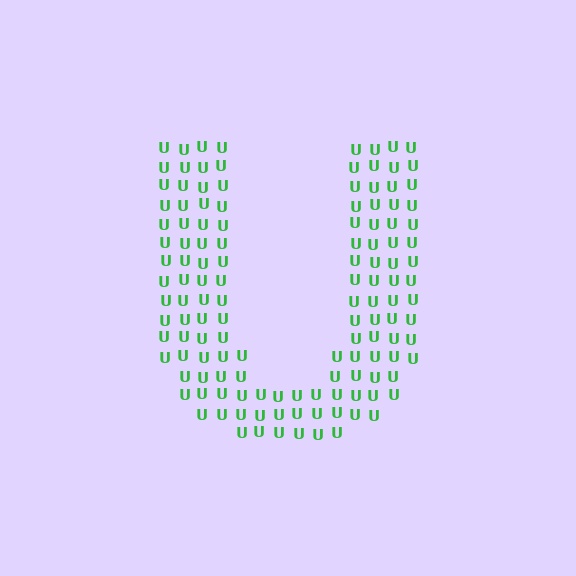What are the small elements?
The small elements are letter U's.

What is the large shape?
The large shape is the letter U.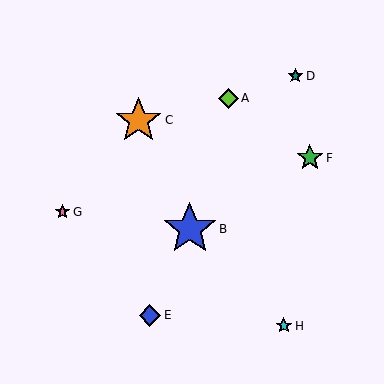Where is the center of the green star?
The center of the green star is at (310, 158).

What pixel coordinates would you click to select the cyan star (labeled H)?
Click at (284, 326) to select the cyan star H.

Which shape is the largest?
The blue star (labeled B) is the largest.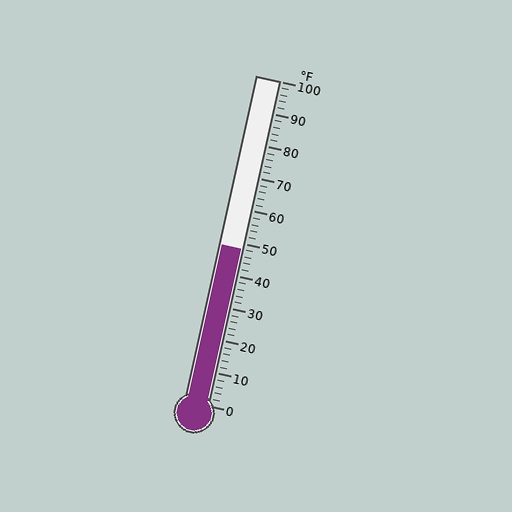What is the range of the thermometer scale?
The thermometer scale ranges from 0°F to 100°F.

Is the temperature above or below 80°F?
The temperature is below 80°F.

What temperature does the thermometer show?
The thermometer shows approximately 48°F.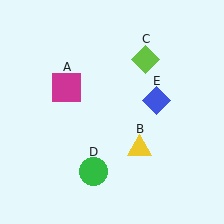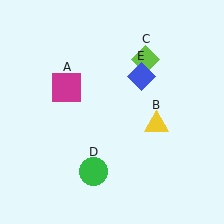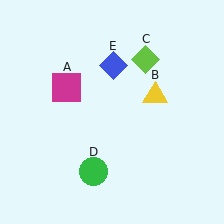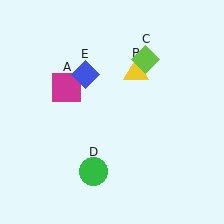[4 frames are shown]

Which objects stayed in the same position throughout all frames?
Magenta square (object A) and lime diamond (object C) and green circle (object D) remained stationary.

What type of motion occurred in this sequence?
The yellow triangle (object B), blue diamond (object E) rotated counterclockwise around the center of the scene.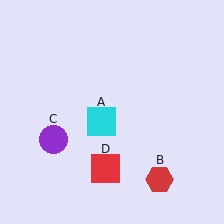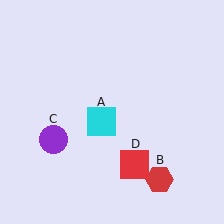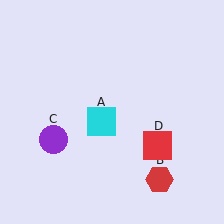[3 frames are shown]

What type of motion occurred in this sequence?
The red square (object D) rotated counterclockwise around the center of the scene.